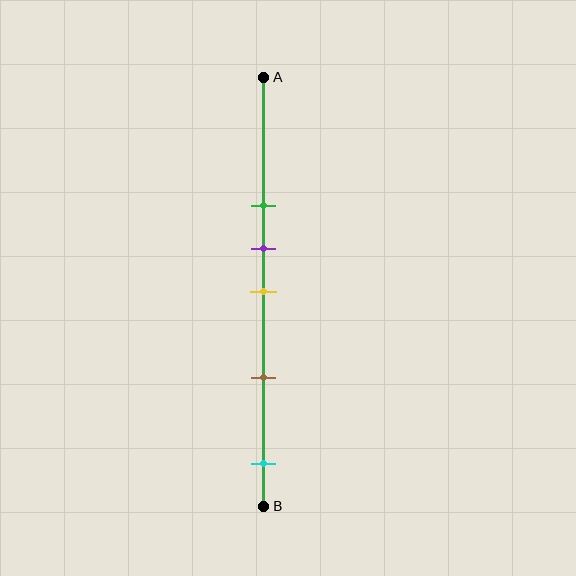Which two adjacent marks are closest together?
The purple and yellow marks are the closest adjacent pair.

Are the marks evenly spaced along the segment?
No, the marks are not evenly spaced.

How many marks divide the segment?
There are 5 marks dividing the segment.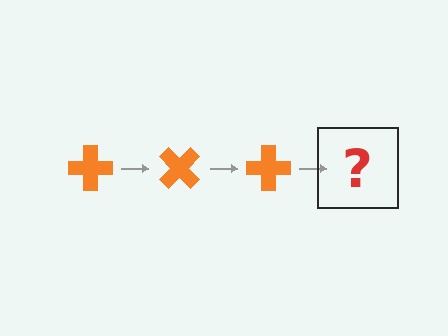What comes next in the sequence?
The next element should be an orange cross rotated 135 degrees.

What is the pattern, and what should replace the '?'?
The pattern is that the cross rotates 45 degrees each step. The '?' should be an orange cross rotated 135 degrees.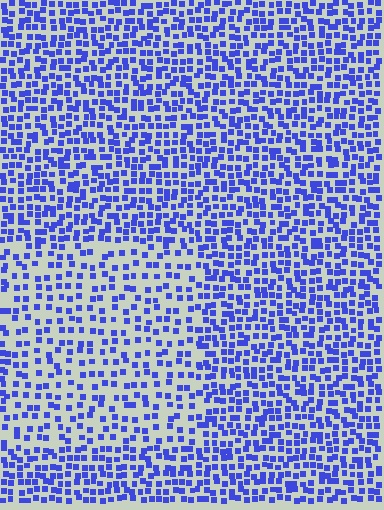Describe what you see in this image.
The image contains small blue elements arranged at two different densities. A rectangle-shaped region is visible where the elements are less densely packed than the surrounding area.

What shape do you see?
I see a rectangle.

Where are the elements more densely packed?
The elements are more densely packed outside the rectangle boundary.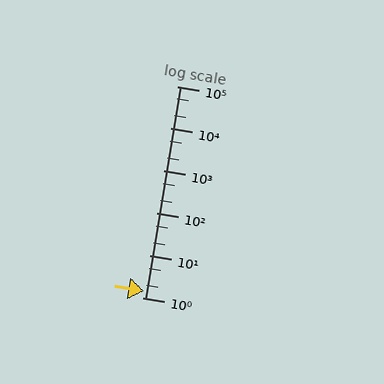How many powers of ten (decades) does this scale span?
The scale spans 5 decades, from 1 to 100000.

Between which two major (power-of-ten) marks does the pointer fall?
The pointer is between 1 and 10.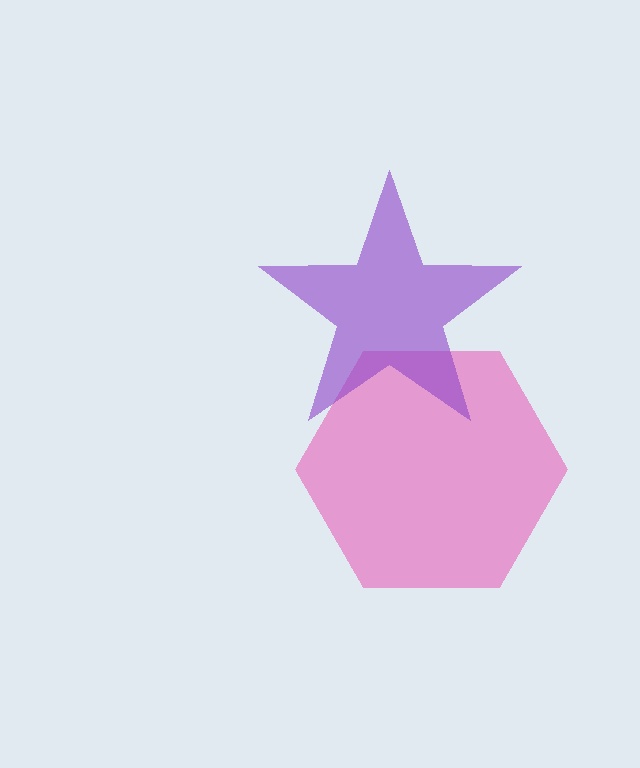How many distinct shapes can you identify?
There are 2 distinct shapes: a pink hexagon, a purple star.